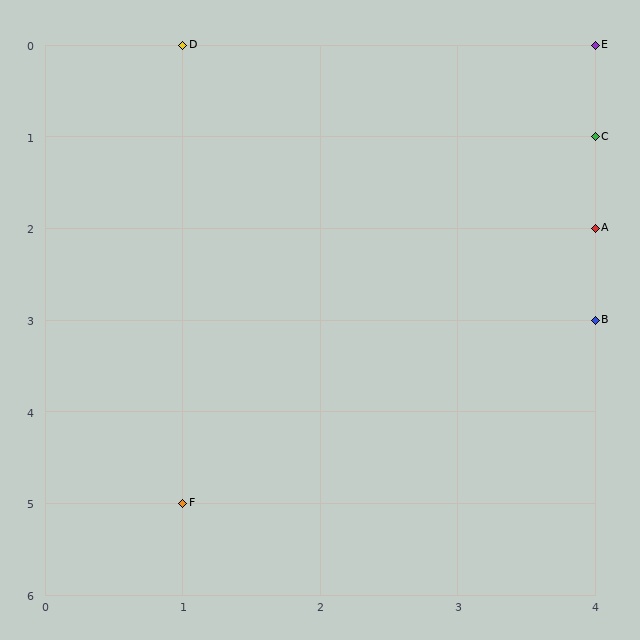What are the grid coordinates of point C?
Point C is at grid coordinates (4, 1).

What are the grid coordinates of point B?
Point B is at grid coordinates (4, 3).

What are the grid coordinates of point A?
Point A is at grid coordinates (4, 2).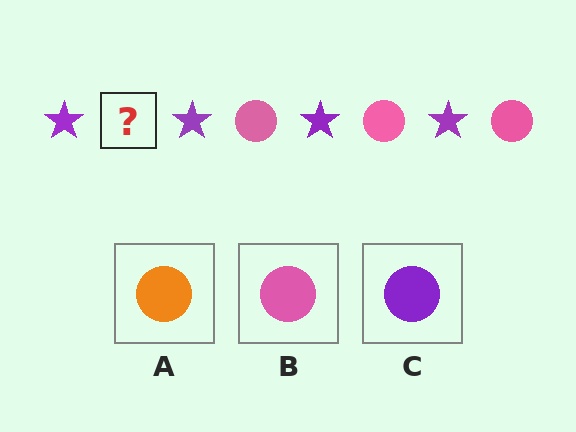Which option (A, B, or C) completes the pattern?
B.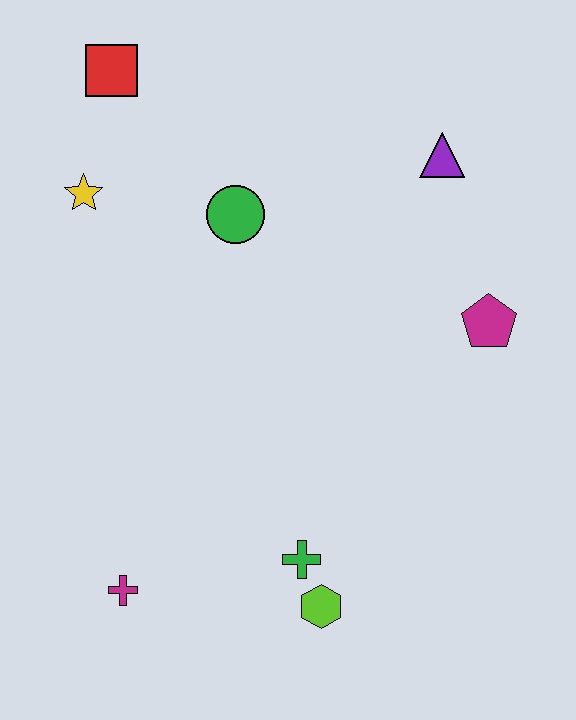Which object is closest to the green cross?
The lime hexagon is closest to the green cross.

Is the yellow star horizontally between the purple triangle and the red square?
No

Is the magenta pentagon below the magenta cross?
No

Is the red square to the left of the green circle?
Yes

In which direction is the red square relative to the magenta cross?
The red square is above the magenta cross.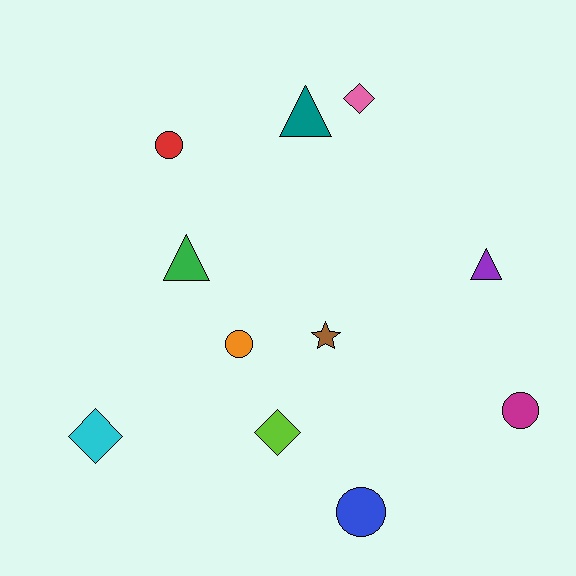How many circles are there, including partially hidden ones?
There are 4 circles.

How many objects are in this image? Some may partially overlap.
There are 11 objects.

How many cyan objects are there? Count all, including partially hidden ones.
There is 1 cyan object.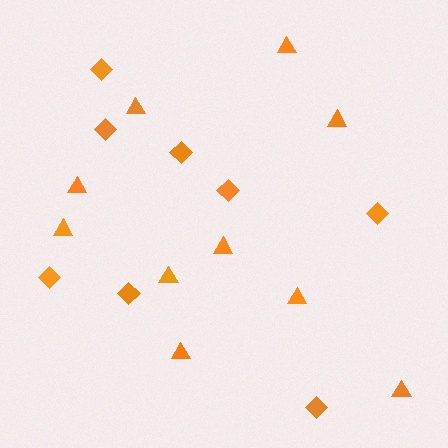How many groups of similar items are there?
There are 2 groups: one group of diamonds (8) and one group of triangles (10).